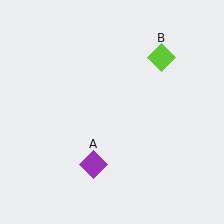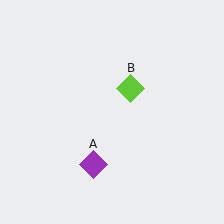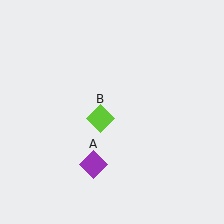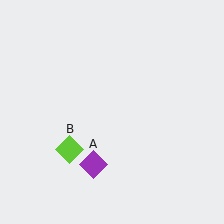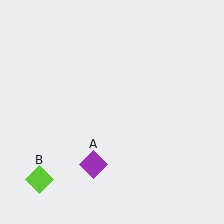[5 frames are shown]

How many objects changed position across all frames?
1 object changed position: lime diamond (object B).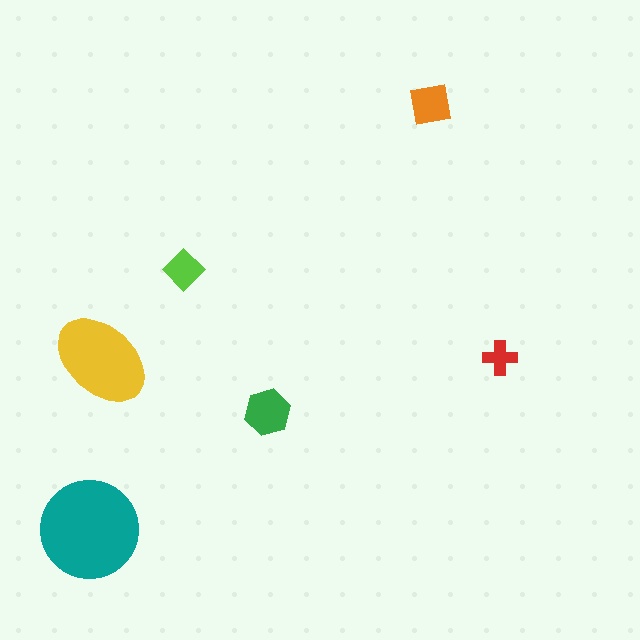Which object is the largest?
The teal circle.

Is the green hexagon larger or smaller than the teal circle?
Smaller.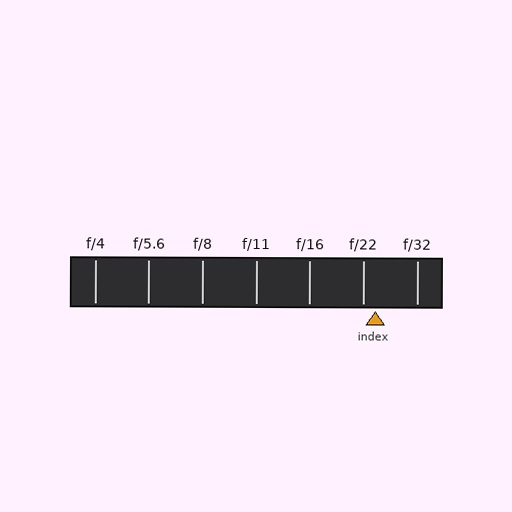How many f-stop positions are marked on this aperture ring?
There are 7 f-stop positions marked.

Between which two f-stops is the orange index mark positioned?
The index mark is between f/22 and f/32.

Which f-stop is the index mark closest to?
The index mark is closest to f/22.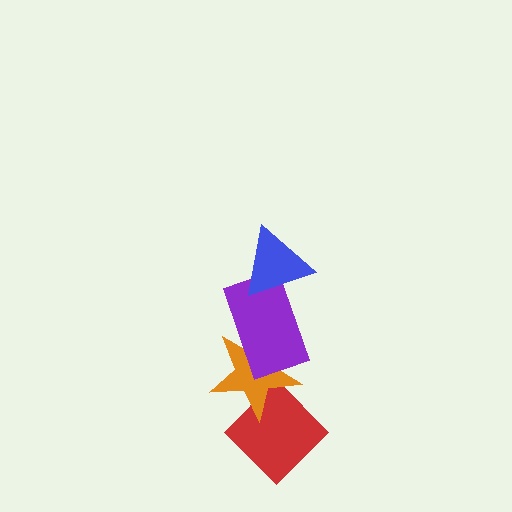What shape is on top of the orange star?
The purple rectangle is on top of the orange star.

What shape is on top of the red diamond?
The orange star is on top of the red diamond.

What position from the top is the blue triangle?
The blue triangle is 1st from the top.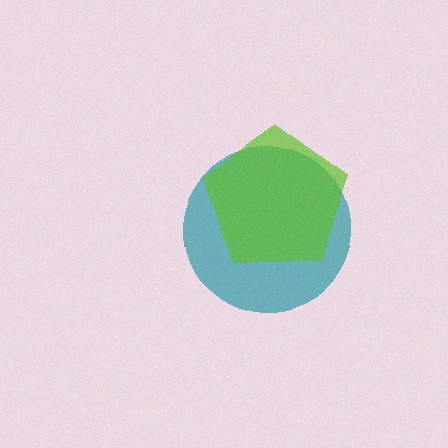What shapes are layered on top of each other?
The layered shapes are: a teal circle, a lime pentagon.